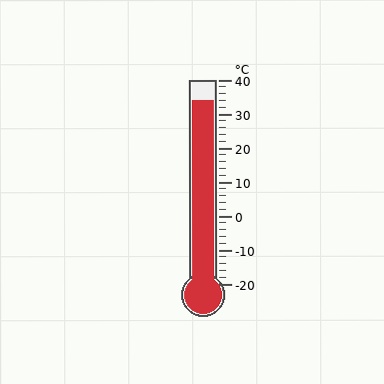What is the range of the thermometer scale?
The thermometer scale ranges from -20°C to 40°C.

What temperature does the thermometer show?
The thermometer shows approximately 34°C.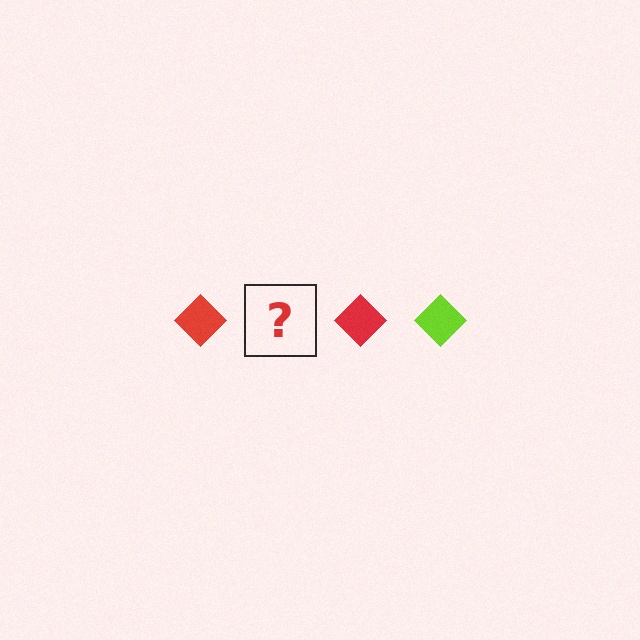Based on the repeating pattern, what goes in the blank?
The blank should be a lime diamond.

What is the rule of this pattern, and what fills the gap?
The rule is that the pattern cycles through red, lime diamonds. The gap should be filled with a lime diamond.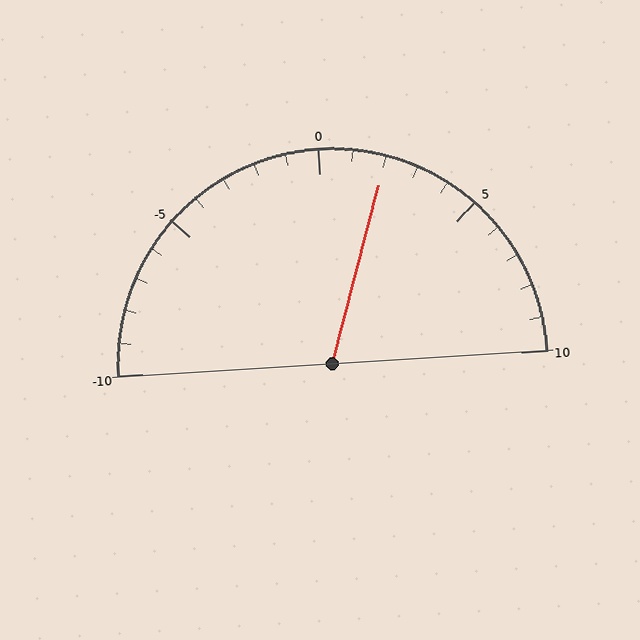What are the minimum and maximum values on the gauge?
The gauge ranges from -10 to 10.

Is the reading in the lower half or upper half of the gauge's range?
The reading is in the upper half of the range (-10 to 10).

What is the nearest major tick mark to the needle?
The nearest major tick mark is 0.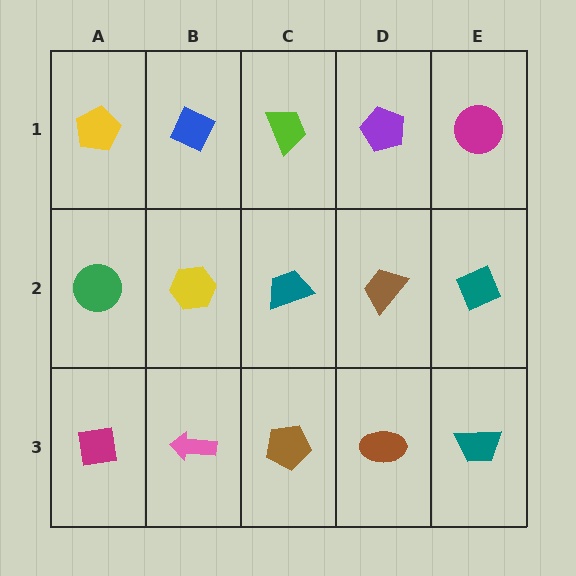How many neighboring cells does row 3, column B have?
3.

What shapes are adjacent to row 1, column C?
A teal trapezoid (row 2, column C), a blue diamond (row 1, column B), a purple pentagon (row 1, column D).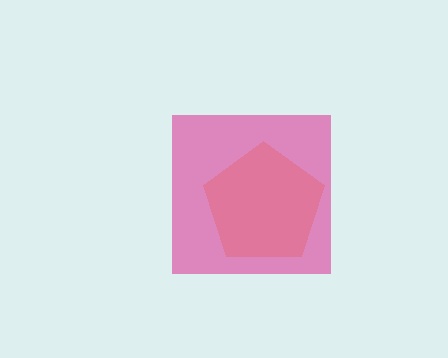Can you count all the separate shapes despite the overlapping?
Yes, there are 2 separate shapes.